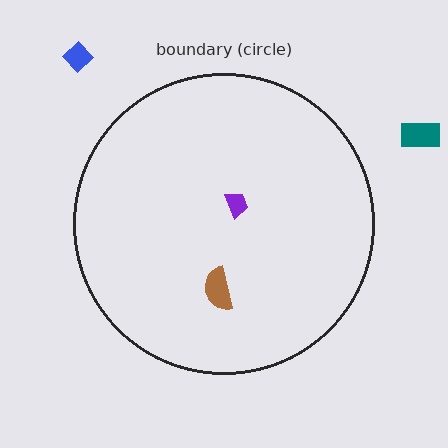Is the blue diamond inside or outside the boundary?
Outside.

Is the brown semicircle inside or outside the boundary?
Inside.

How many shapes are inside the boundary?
2 inside, 2 outside.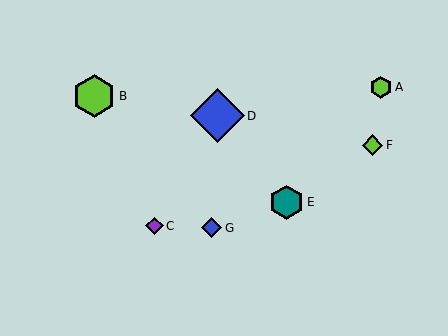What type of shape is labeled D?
Shape D is a blue diamond.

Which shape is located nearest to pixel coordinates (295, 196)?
The teal hexagon (labeled E) at (287, 202) is nearest to that location.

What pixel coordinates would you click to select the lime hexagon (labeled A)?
Click at (381, 87) to select the lime hexagon A.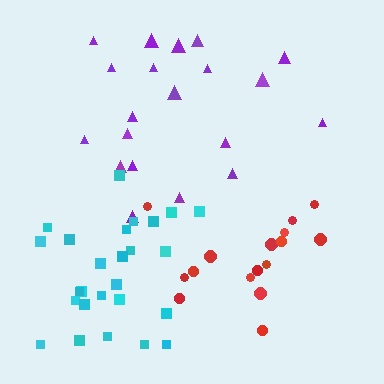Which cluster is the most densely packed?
Cyan.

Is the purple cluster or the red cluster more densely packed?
Red.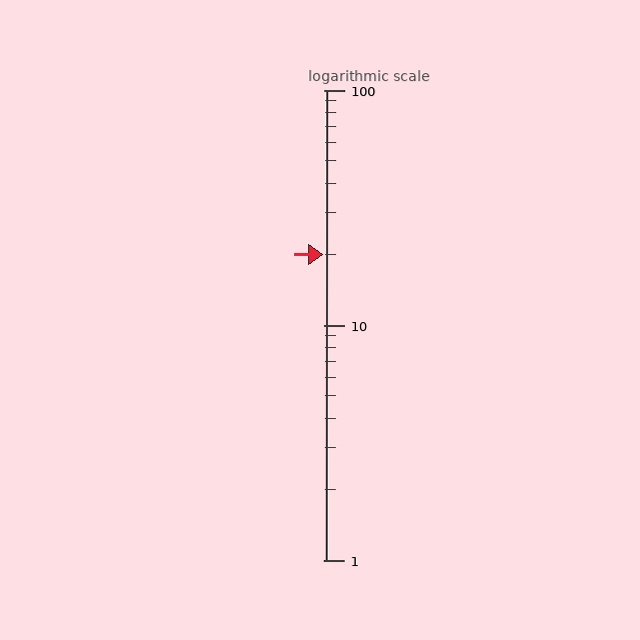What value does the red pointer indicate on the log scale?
The pointer indicates approximately 20.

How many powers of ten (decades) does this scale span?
The scale spans 2 decades, from 1 to 100.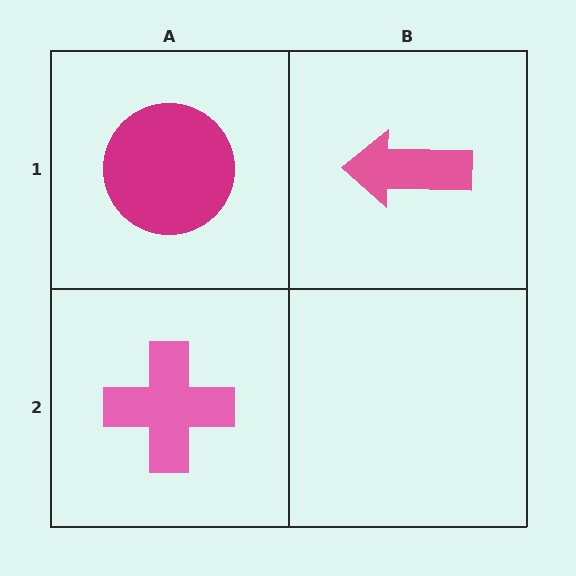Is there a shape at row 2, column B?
No, that cell is empty.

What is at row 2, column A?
A pink cross.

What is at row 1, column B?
A pink arrow.